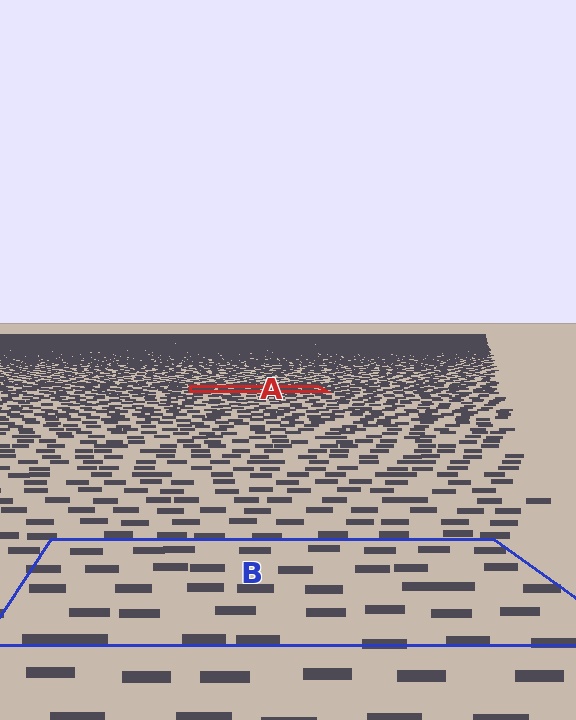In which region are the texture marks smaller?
The texture marks are smaller in region A, because it is farther away.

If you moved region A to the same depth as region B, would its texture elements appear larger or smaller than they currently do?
They would appear larger. At a closer depth, the same texture elements are projected at a bigger on-screen size.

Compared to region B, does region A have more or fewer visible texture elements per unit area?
Region A has more texture elements per unit area — they are packed more densely because it is farther away.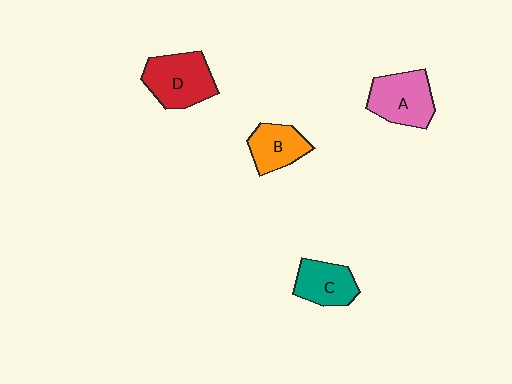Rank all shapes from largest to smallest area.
From largest to smallest: D (red), A (pink), C (teal), B (orange).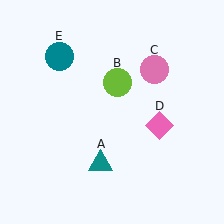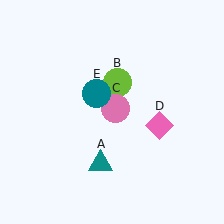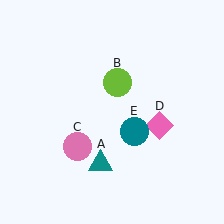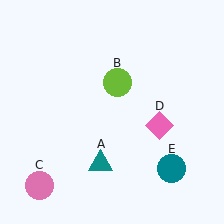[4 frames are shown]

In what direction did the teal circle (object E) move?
The teal circle (object E) moved down and to the right.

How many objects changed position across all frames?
2 objects changed position: pink circle (object C), teal circle (object E).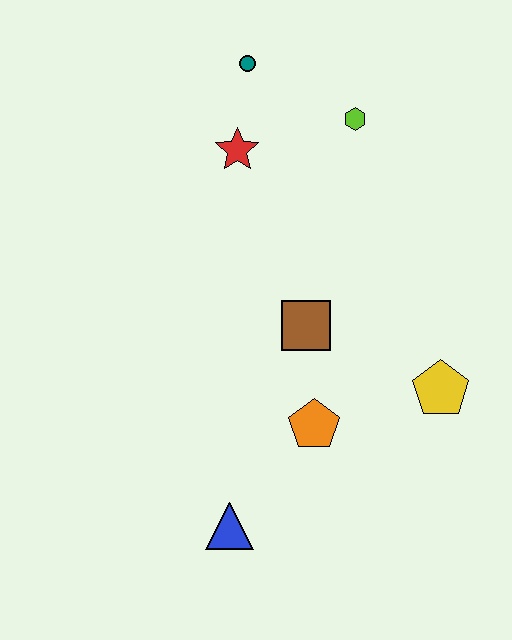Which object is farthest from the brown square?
The teal circle is farthest from the brown square.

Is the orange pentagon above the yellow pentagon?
No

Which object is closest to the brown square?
The orange pentagon is closest to the brown square.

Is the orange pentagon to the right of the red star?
Yes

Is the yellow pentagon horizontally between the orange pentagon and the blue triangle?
No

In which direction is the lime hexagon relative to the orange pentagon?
The lime hexagon is above the orange pentagon.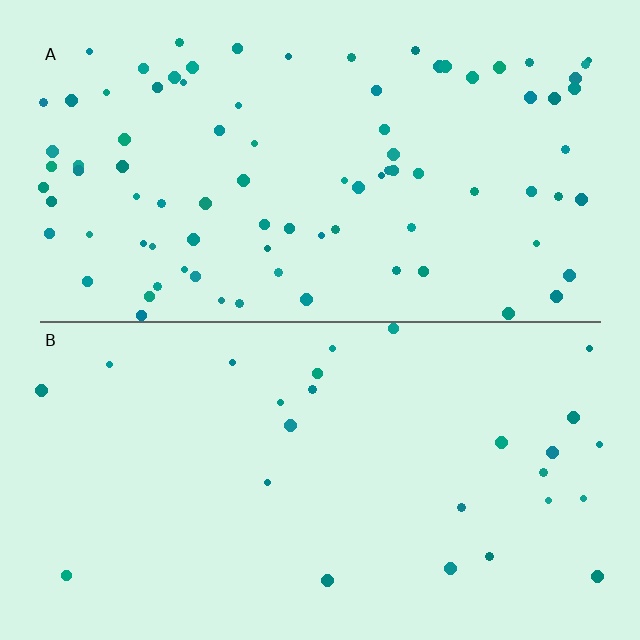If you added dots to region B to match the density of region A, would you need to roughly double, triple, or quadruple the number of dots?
Approximately triple.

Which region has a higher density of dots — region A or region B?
A (the top).